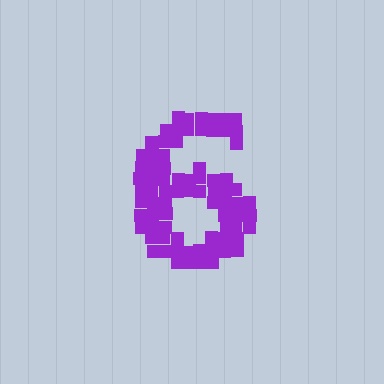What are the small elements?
The small elements are squares.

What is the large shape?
The large shape is the digit 6.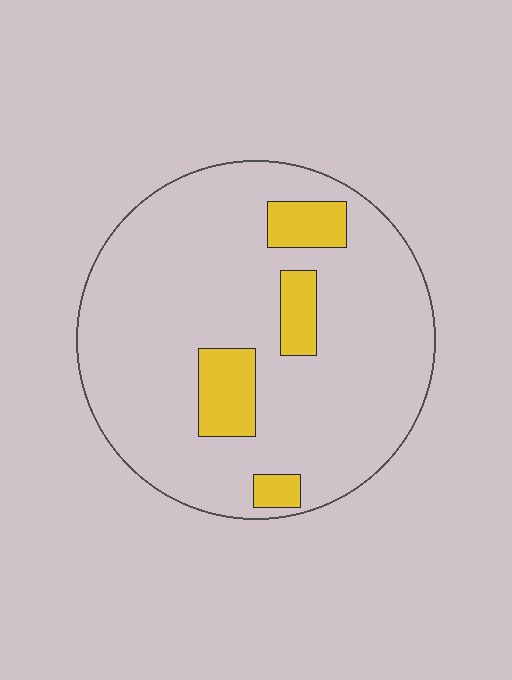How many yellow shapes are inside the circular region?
4.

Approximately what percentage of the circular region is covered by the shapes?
Approximately 15%.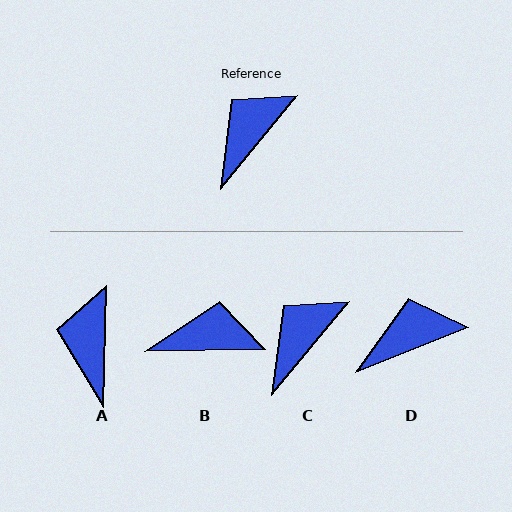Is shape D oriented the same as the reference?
No, it is off by about 28 degrees.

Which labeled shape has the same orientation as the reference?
C.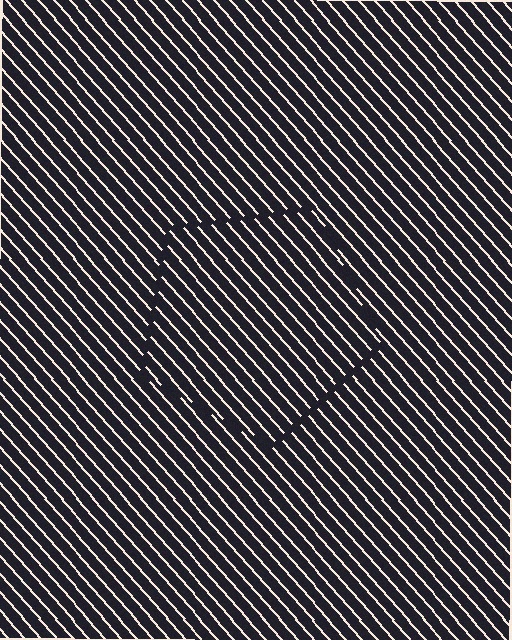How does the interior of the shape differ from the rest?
The interior of the shape contains the same grating, shifted by half a period — the contour is defined by the phase discontinuity where line-ends from the inner and outer gratings abut.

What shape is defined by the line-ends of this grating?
An illusory pentagon. The interior of the shape contains the same grating, shifted by half a period — the contour is defined by the phase discontinuity where line-ends from the inner and outer gratings abut.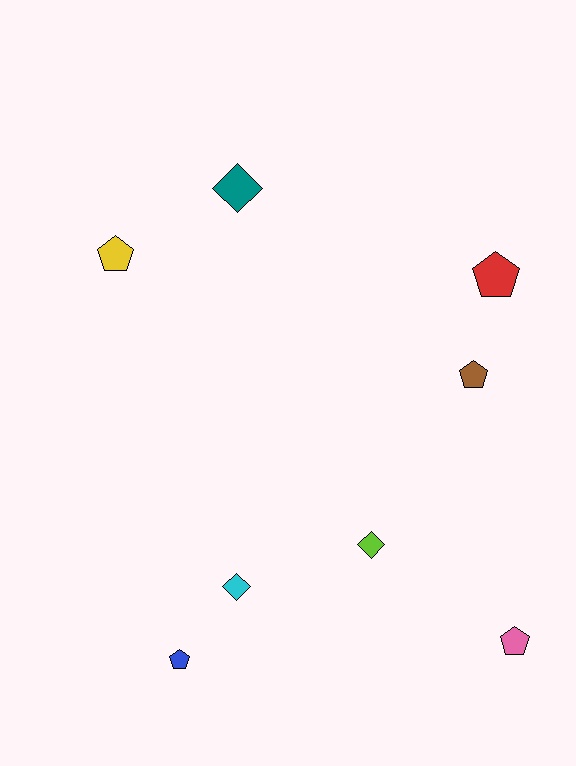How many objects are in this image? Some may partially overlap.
There are 8 objects.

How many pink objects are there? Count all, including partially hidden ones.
There is 1 pink object.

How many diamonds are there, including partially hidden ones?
There are 3 diamonds.